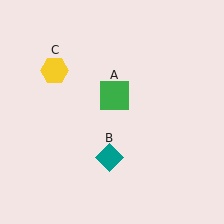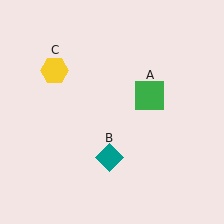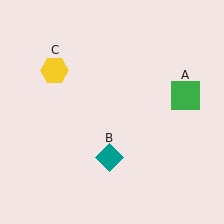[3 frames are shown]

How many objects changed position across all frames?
1 object changed position: green square (object A).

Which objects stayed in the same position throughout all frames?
Teal diamond (object B) and yellow hexagon (object C) remained stationary.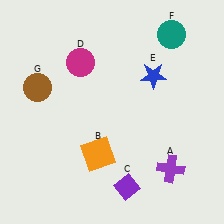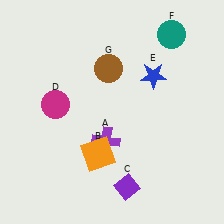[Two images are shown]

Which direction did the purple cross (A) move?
The purple cross (A) moved left.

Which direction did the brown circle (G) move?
The brown circle (G) moved right.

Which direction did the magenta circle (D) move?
The magenta circle (D) moved down.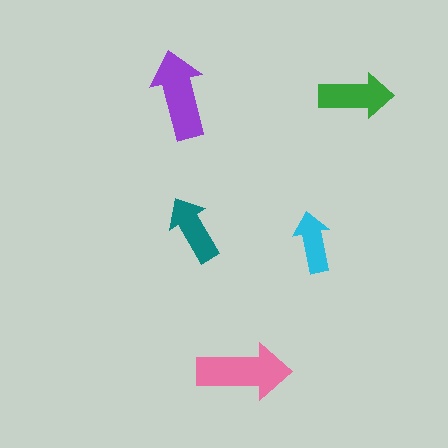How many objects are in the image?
There are 5 objects in the image.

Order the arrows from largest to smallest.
the pink one, the purple one, the green one, the teal one, the cyan one.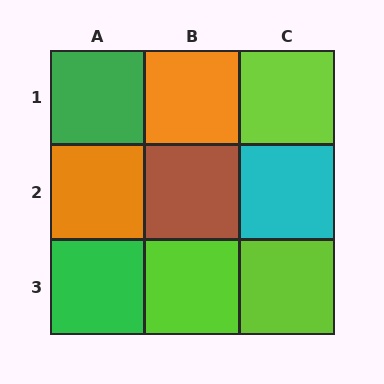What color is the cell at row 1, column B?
Orange.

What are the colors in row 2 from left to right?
Orange, brown, cyan.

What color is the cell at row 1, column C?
Lime.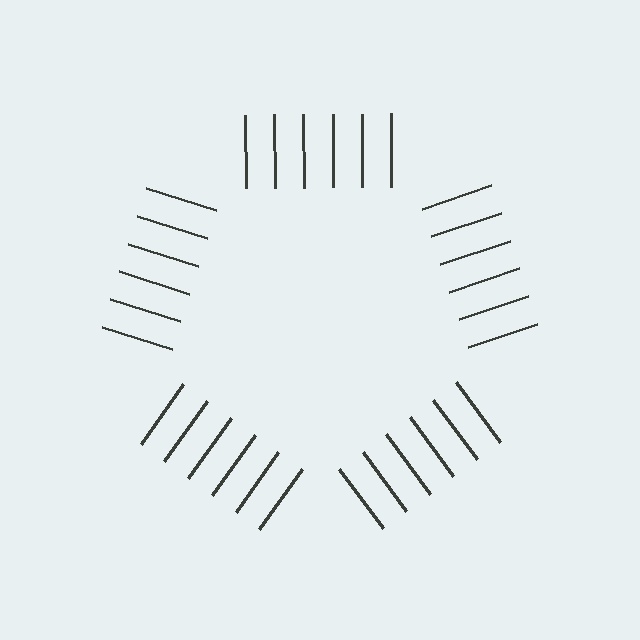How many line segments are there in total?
30 — 6 along each of the 5 edges.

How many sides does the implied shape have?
5 sides — the line-ends trace a pentagon.